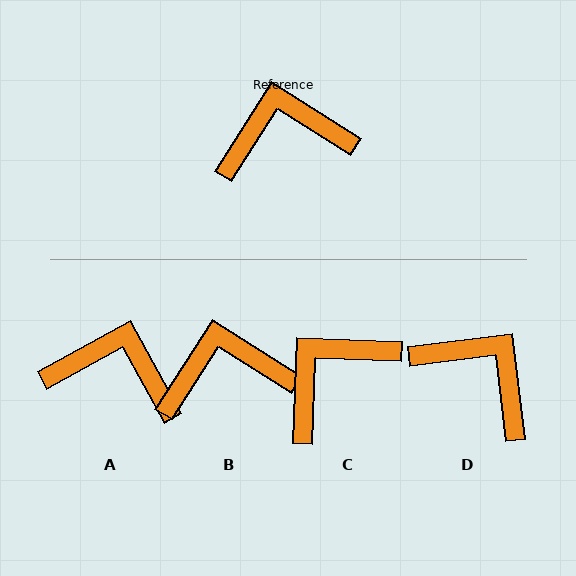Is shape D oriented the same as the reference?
No, it is off by about 51 degrees.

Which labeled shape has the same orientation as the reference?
B.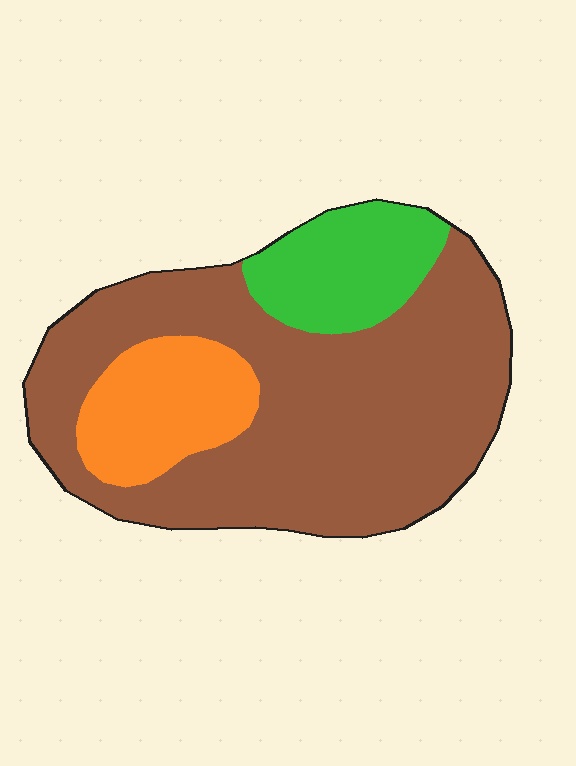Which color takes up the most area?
Brown, at roughly 70%.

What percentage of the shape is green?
Green takes up about one sixth (1/6) of the shape.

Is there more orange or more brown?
Brown.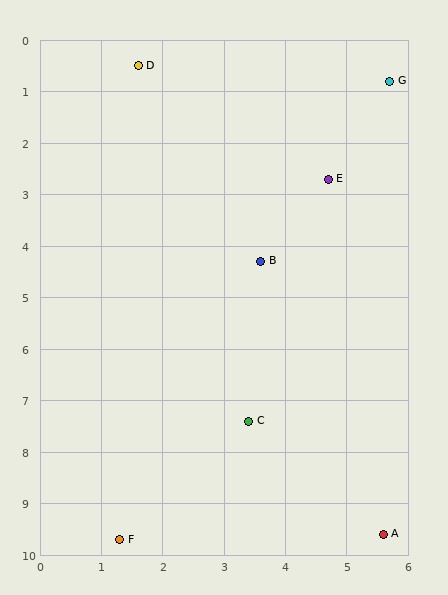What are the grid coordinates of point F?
Point F is at approximately (1.3, 9.7).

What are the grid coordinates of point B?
Point B is at approximately (3.6, 4.3).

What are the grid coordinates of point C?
Point C is at approximately (3.4, 7.4).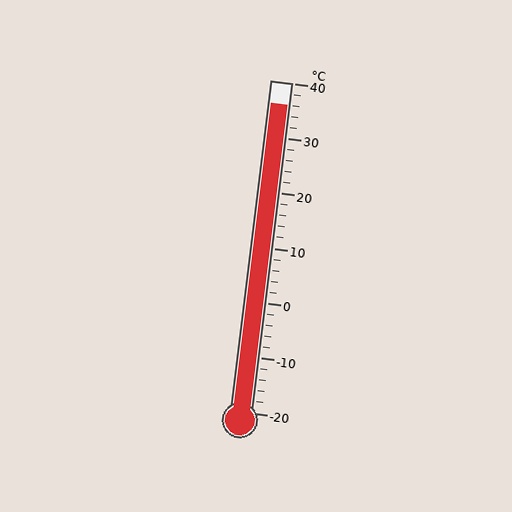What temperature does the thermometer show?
The thermometer shows approximately 36°C.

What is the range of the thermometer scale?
The thermometer scale ranges from -20°C to 40°C.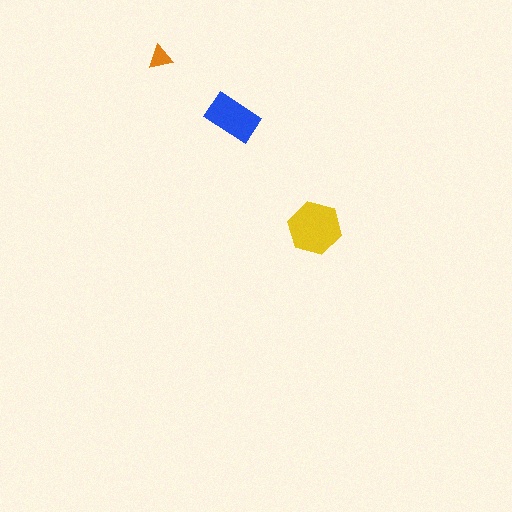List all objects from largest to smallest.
The yellow hexagon, the blue rectangle, the orange triangle.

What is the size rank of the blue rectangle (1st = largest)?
2nd.